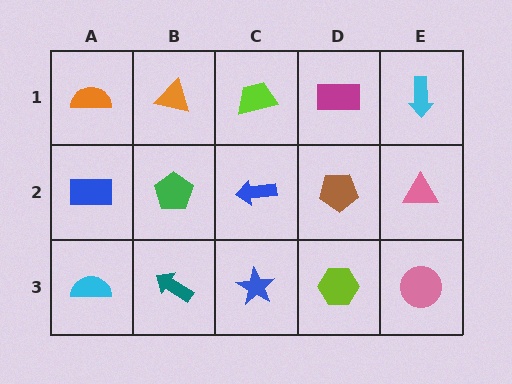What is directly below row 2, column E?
A pink circle.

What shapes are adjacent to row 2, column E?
A cyan arrow (row 1, column E), a pink circle (row 3, column E), a brown pentagon (row 2, column D).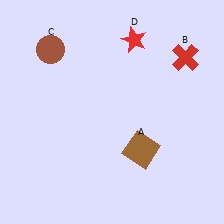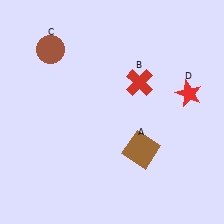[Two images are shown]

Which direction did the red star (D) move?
The red star (D) moved right.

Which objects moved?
The objects that moved are: the red cross (B), the red star (D).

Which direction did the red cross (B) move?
The red cross (B) moved left.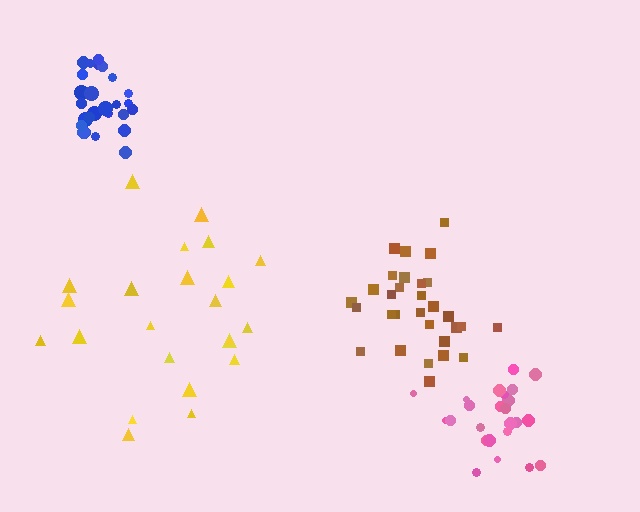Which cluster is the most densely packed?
Blue.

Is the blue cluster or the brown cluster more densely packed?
Blue.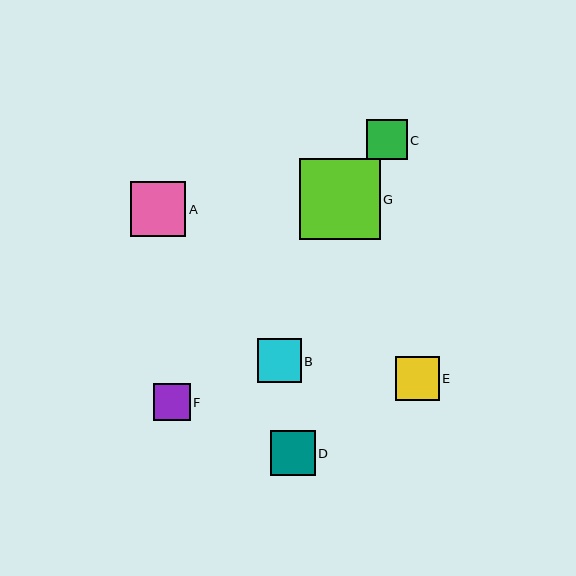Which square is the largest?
Square G is the largest with a size of approximately 81 pixels.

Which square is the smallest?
Square F is the smallest with a size of approximately 37 pixels.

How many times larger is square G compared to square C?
Square G is approximately 2.0 times the size of square C.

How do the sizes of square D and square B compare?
Square D and square B are approximately the same size.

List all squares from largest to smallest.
From largest to smallest: G, A, D, E, B, C, F.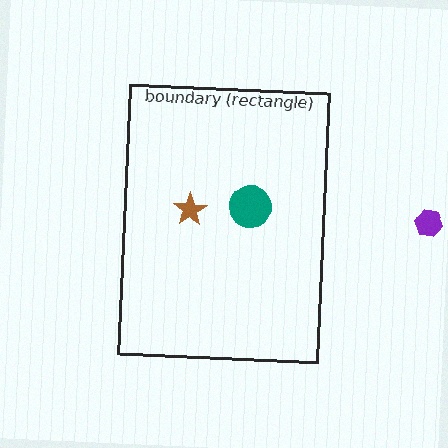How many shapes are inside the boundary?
2 inside, 1 outside.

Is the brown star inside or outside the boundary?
Inside.